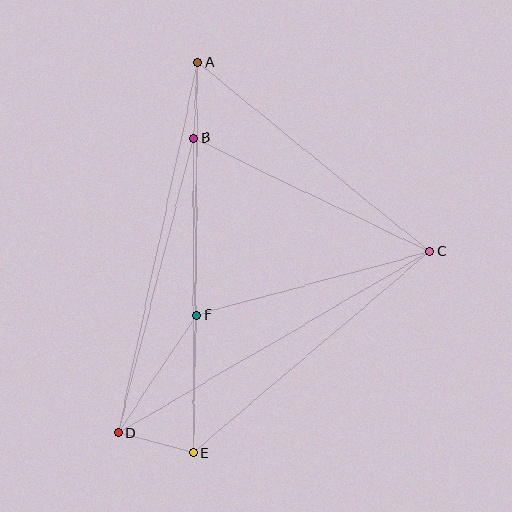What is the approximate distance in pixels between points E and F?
The distance between E and F is approximately 138 pixels.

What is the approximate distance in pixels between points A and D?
The distance between A and D is approximately 379 pixels.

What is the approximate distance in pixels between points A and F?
The distance between A and F is approximately 253 pixels.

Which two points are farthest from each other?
Points A and E are farthest from each other.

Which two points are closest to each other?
Points A and B are closest to each other.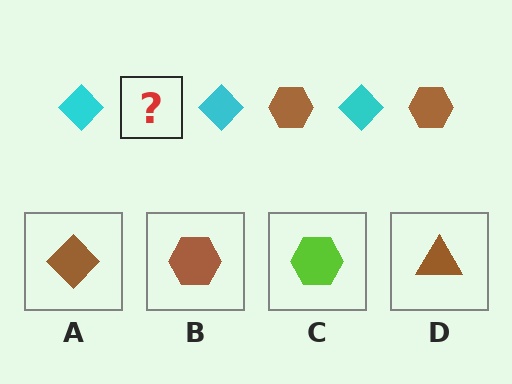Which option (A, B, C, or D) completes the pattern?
B.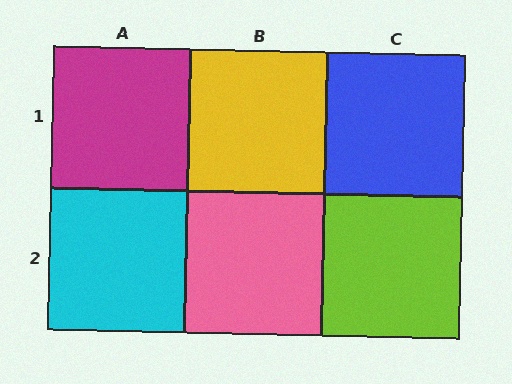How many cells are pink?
1 cell is pink.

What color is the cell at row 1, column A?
Magenta.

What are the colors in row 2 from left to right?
Cyan, pink, lime.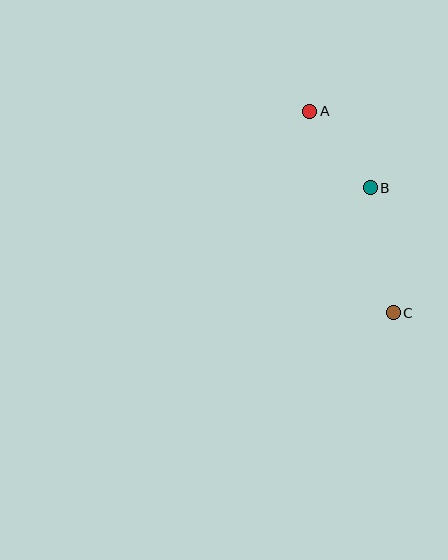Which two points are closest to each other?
Points A and B are closest to each other.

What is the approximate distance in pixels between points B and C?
The distance between B and C is approximately 127 pixels.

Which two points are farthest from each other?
Points A and C are farthest from each other.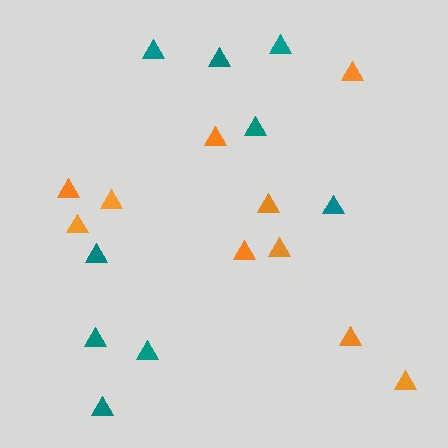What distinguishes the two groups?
There are 2 groups: one group of teal triangles (9) and one group of orange triangles (10).